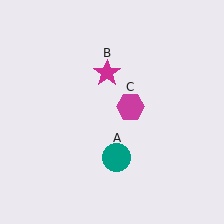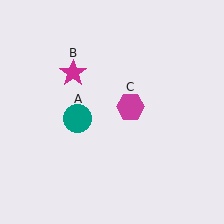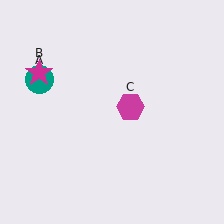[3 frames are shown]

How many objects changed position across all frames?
2 objects changed position: teal circle (object A), magenta star (object B).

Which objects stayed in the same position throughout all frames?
Magenta hexagon (object C) remained stationary.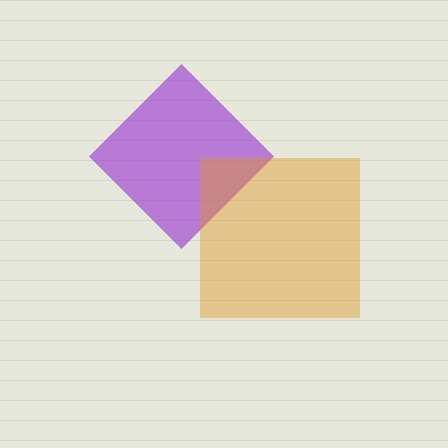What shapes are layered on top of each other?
The layered shapes are: a purple diamond, an orange square.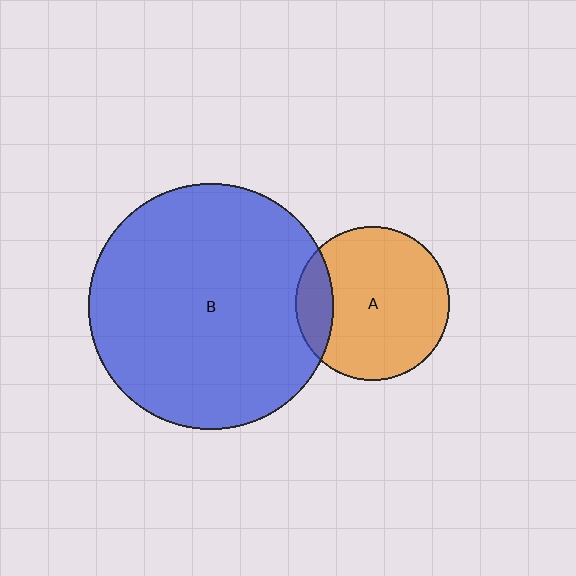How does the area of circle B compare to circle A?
Approximately 2.5 times.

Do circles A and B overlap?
Yes.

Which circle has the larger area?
Circle B (blue).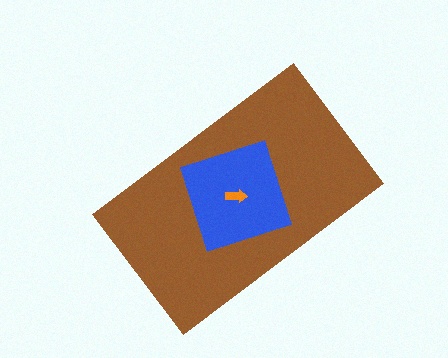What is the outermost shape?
The brown rectangle.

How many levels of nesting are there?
3.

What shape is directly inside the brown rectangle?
The blue square.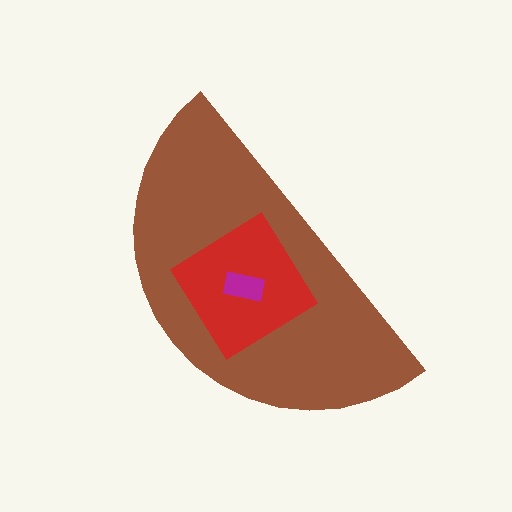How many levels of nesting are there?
3.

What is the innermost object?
The magenta rectangle.